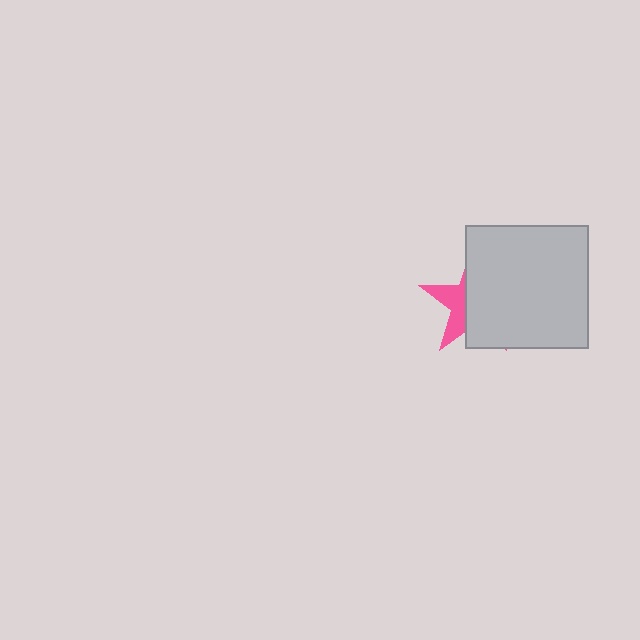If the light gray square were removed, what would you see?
You would see the complete pink star.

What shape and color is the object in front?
The object in front is a light gray square.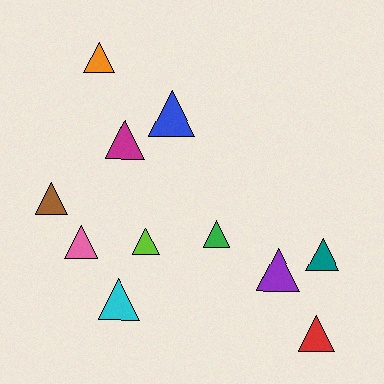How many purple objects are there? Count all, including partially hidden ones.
There is 1 purple object.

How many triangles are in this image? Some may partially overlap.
There are 11 triangles.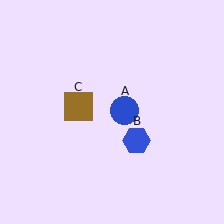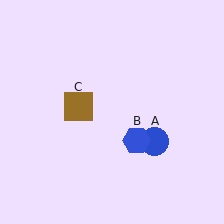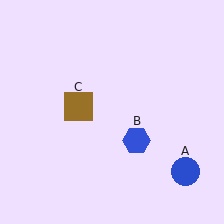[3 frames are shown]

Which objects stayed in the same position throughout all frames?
Blue hexagon (object B) and brown square (object C) remained stationary.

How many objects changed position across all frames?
1 object changed position: blue circle (object A).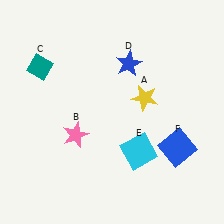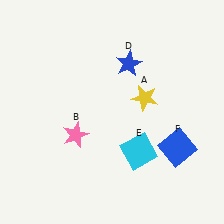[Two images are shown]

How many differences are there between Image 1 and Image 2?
There is 1 difference between the two images.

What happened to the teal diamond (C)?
The teal diamond (C) was removed in Image 2. It was in the top-left area of Image 1.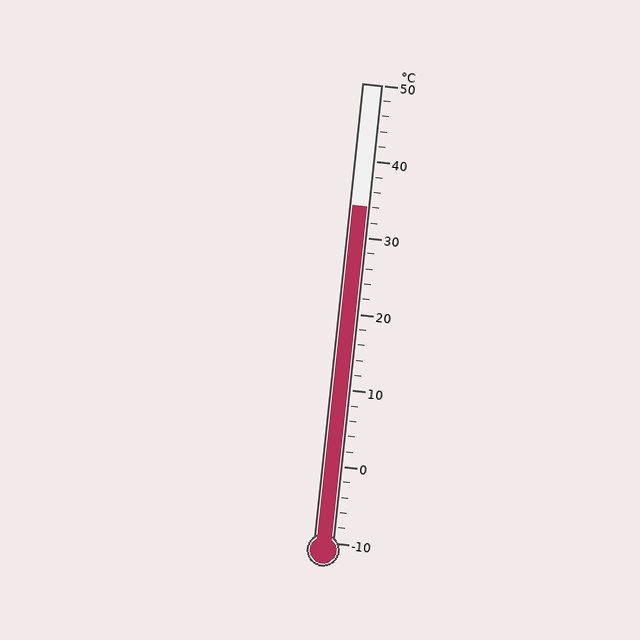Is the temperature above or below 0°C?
The temperature is above 0°C.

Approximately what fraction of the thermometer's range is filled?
The thermometer is filled to approximately 75% of its range.